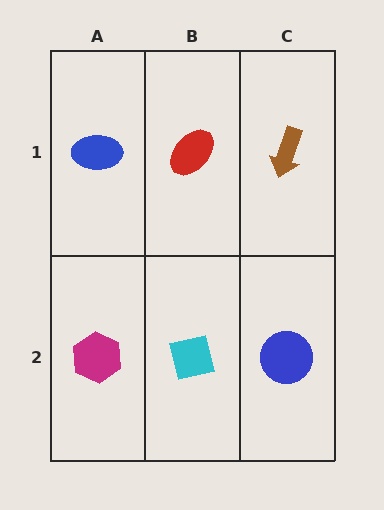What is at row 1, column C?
A brown arrow.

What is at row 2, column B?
A cyan square.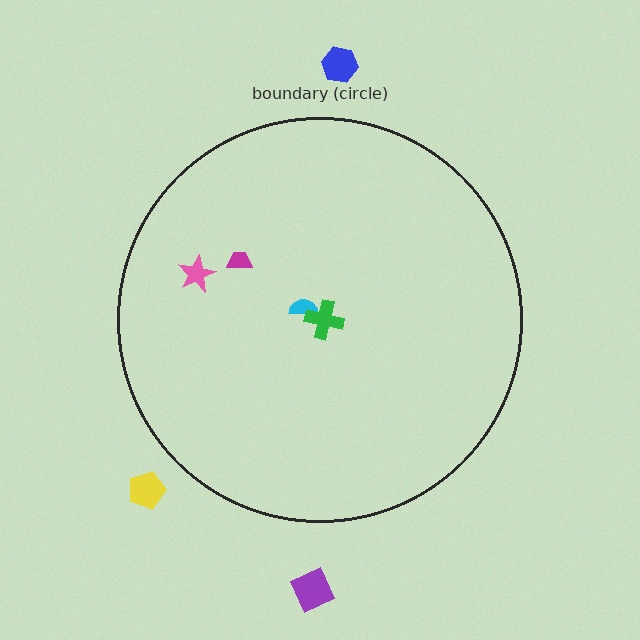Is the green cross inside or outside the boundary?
Inside.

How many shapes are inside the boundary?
4 inside, 3 outside.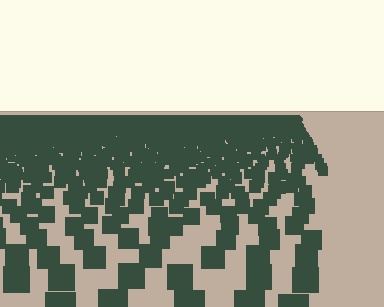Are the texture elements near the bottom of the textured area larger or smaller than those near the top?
Larger. Near the bottom, elements are closer to the viewer and appear at a bigger on-screen size.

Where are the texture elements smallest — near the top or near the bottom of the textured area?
Near the top.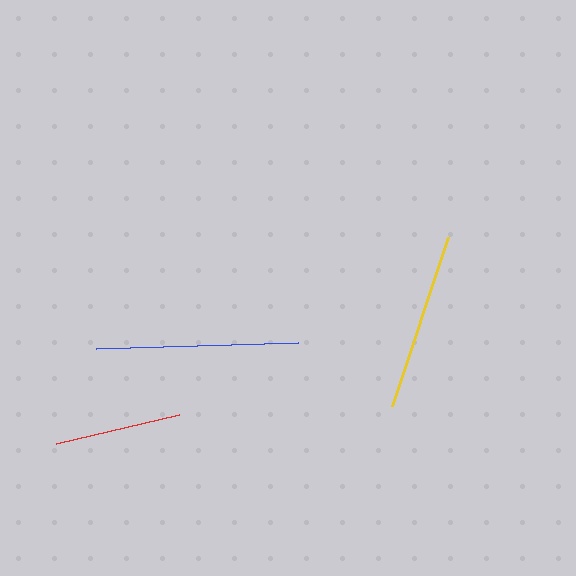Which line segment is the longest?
The blue line is the longest at approximately 202 pixels.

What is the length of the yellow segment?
The yellow segment is approximately 177 pixels long.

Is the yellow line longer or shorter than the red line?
The yellow line is longer than the red line.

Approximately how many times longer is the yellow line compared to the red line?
The yellow line is approximately 1.4 times the length of the red line.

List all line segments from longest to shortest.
From longest to shortest: blue, yellow, red.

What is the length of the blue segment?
The blue segment is approximately 202 pixels long.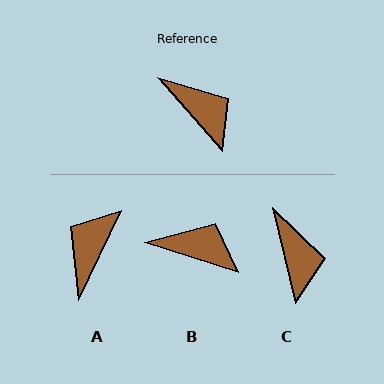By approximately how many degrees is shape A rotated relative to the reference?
Approximately 113 degrees counter-clockwise.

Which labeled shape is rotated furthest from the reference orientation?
A, about 113 degrees away.